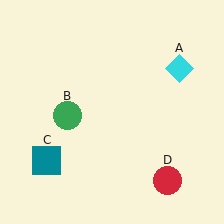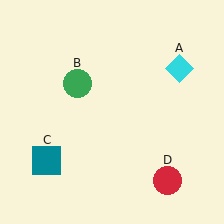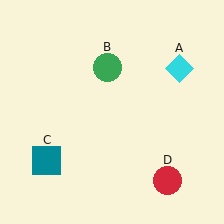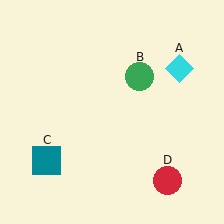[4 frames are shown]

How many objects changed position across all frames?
1 object changed position: green circle (object B).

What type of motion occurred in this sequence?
The green circle (object B) rotated clockwise around the center of the scene.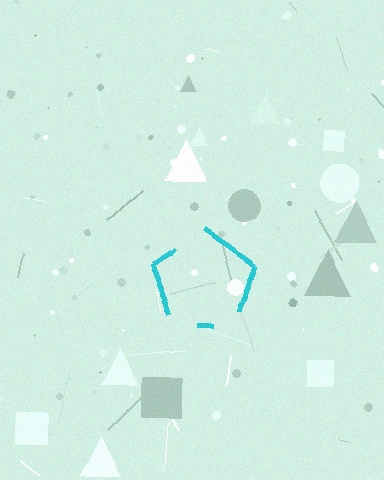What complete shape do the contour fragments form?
The contour fragments form a pentagon.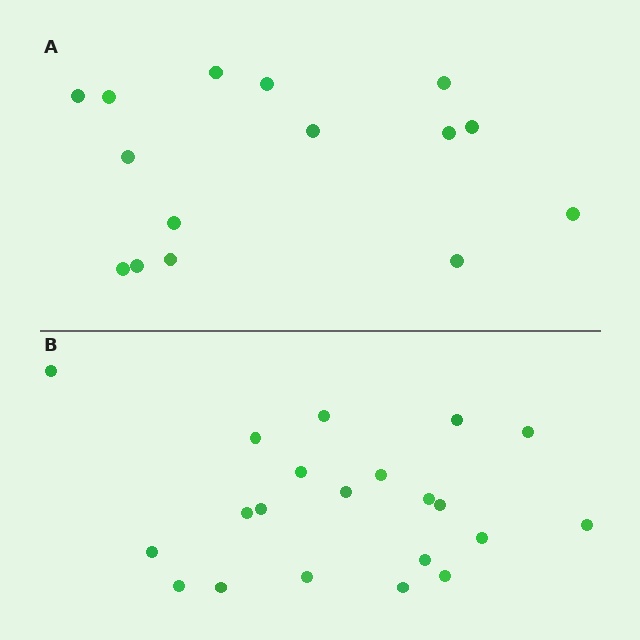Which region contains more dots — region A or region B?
Region B (the bottom region) has more dots.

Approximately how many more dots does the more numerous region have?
Region B has about 6 more dots than region A.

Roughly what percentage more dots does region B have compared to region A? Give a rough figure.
About 40% more.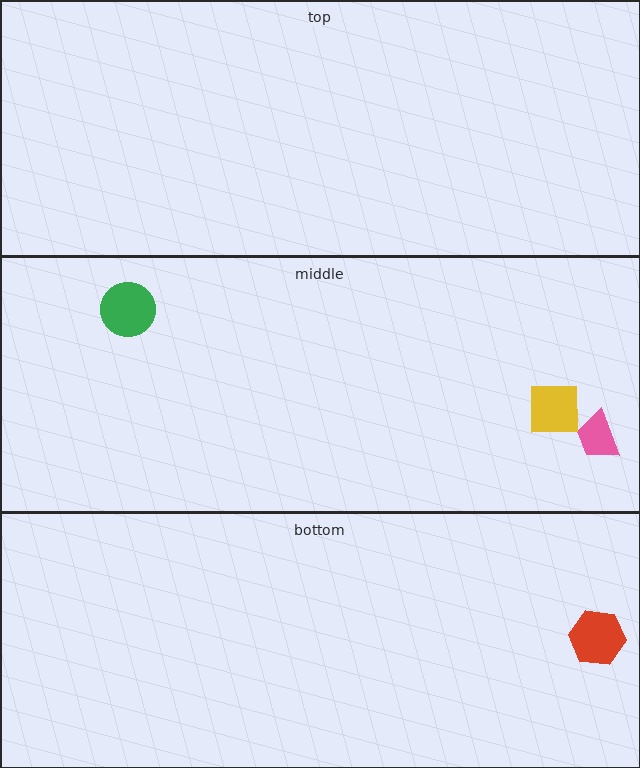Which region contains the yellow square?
The middle region.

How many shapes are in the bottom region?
1.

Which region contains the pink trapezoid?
The middle region.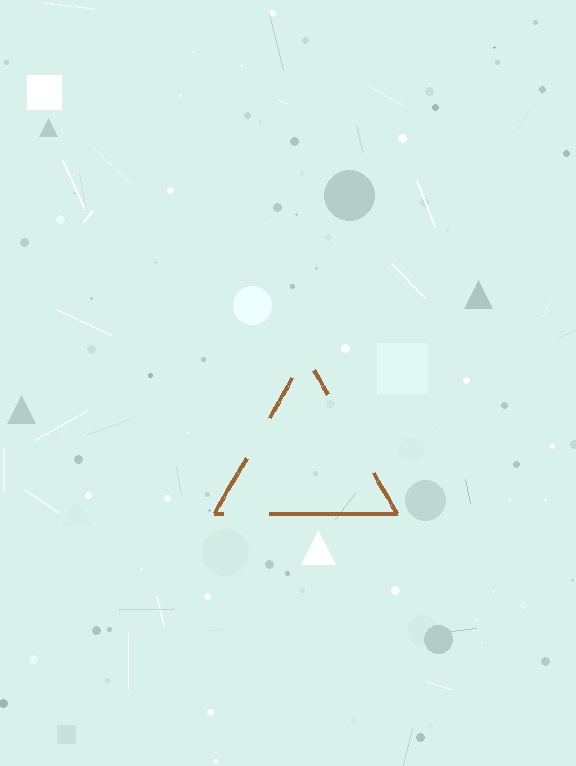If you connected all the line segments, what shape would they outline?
They would outline a triangle.